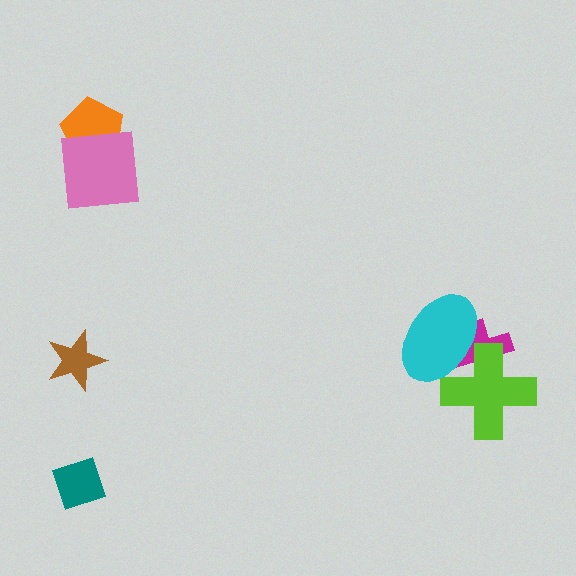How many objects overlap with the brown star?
0 objects overlap with the brown star.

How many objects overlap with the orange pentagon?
1 object overlaps with the orange pentagon.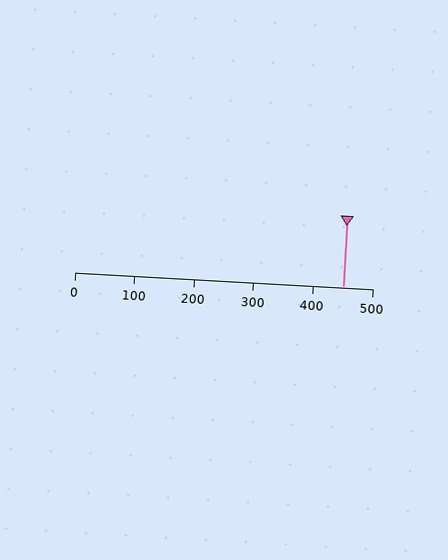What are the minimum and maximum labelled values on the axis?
The axis runs from 0 to 500.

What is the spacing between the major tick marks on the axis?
The major ticks are spaced 100 apart.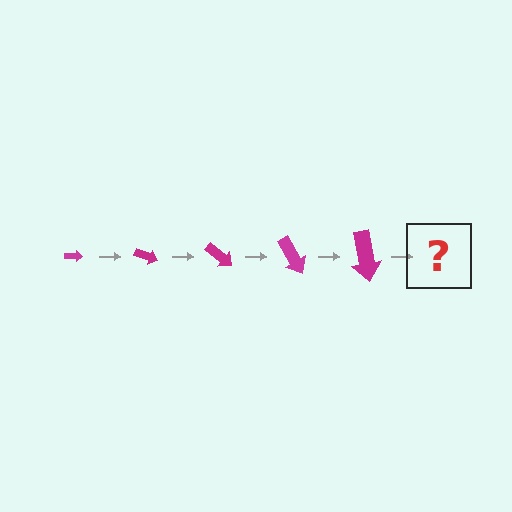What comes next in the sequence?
The next element should be an arrow, larger than the previous one and rotated 100 degrees from the start.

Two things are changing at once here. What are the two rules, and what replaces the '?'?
The two rules are that the arrow grows larger each step and it rotates 20 degrees each step. The '?' should be an arrow, larger than the previous one and rotated 100 degrees from the start.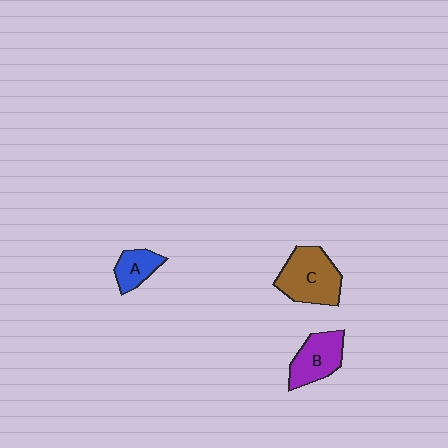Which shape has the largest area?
Shape C (brown).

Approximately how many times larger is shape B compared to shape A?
Approximately 1.5 times.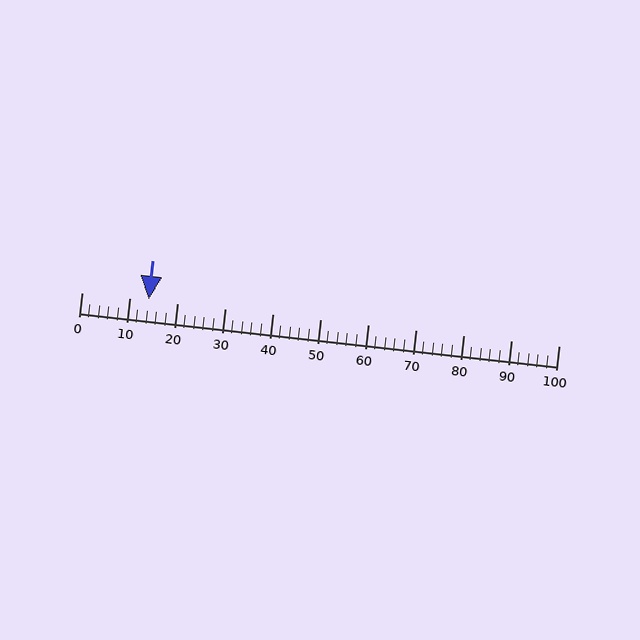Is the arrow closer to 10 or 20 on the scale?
The arrow is closer to 10.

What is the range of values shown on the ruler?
The ruler shows values from 0 to 100.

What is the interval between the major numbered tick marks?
The major tick marks are spaced 10 units apart.